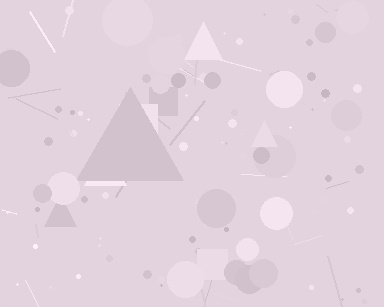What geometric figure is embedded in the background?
A triangle is embedded in the background.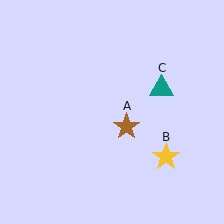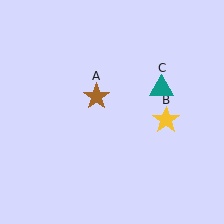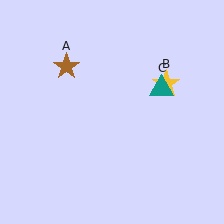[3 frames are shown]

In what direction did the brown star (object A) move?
The brown star (object A) moved up and to the left.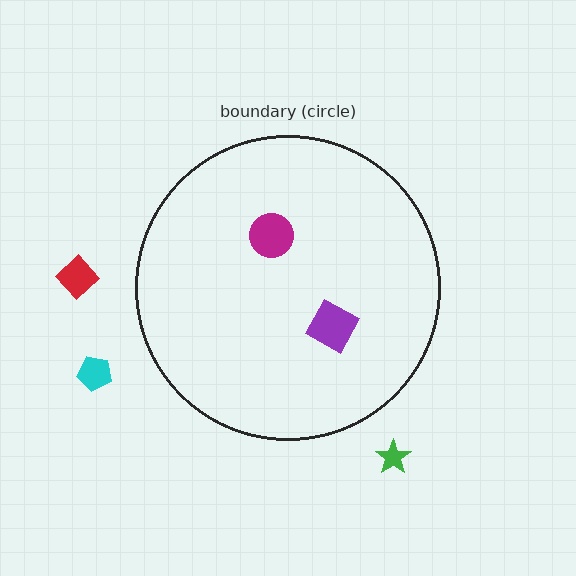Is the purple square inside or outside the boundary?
Inside.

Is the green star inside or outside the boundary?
Outside.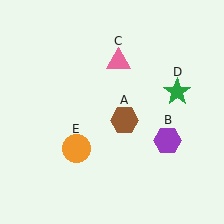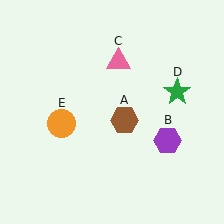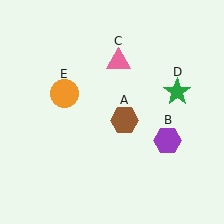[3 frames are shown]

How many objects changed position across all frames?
1 object changed position: orange circle (object E).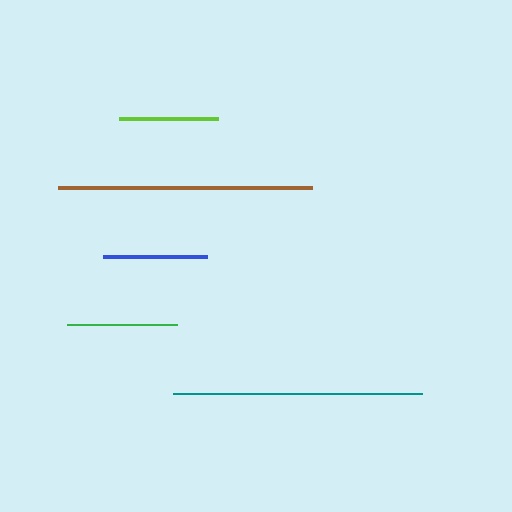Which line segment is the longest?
The brown line is the longest at approximately 253 pixels.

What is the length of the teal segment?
The teal segment is approximately 249 pixels long.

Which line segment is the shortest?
The lime line is the shortest at approximately 99 pixels.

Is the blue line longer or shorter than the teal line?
The teal line is longer than the blue line.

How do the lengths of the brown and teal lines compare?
The brown and teal lines are approximately the same length.